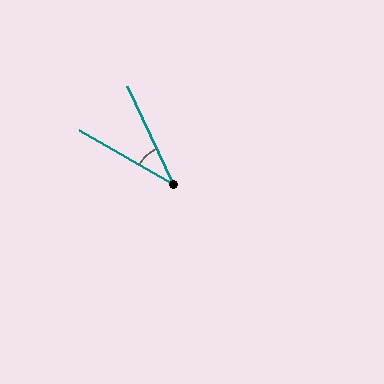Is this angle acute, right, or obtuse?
It is acute.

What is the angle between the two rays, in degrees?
Approximately 35 degrees.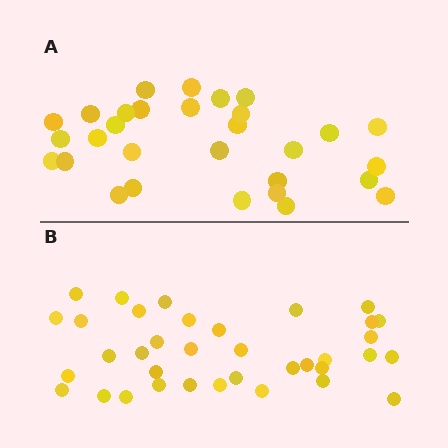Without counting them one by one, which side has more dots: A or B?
Region B (the bottom region) has more dots.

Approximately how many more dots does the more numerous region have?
Region B has about 6 more dots than region A.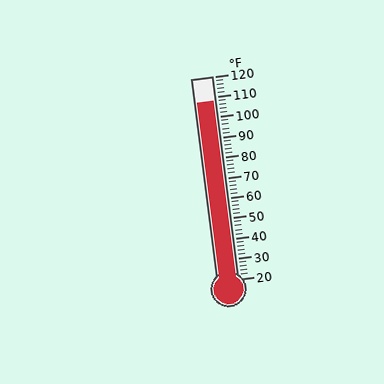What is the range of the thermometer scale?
The thermometer scale ranges from 20°F to 120°F.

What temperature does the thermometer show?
The thermometer shows approximately 108°F.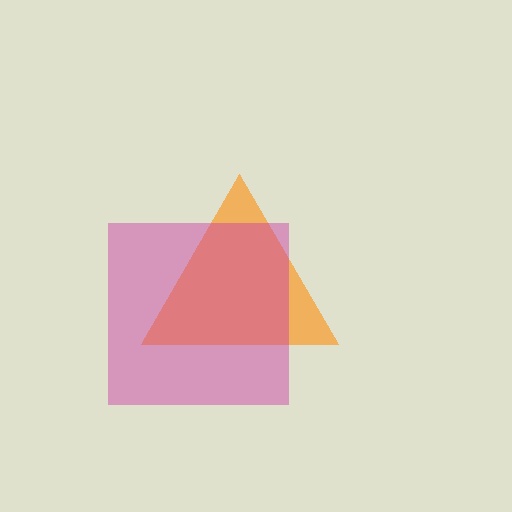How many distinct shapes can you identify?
There are 2 distinct shapes: an orange triangle, a magenta square.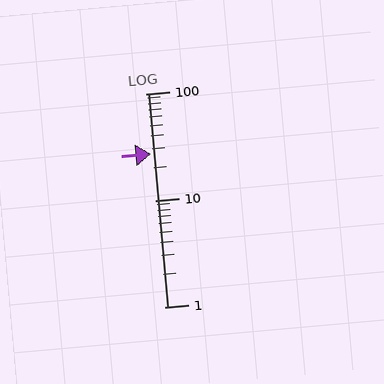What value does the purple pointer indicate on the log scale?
The pointer indicates approximately 27.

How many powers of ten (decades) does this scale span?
The scale spans 2 decades, from 1 to 100.